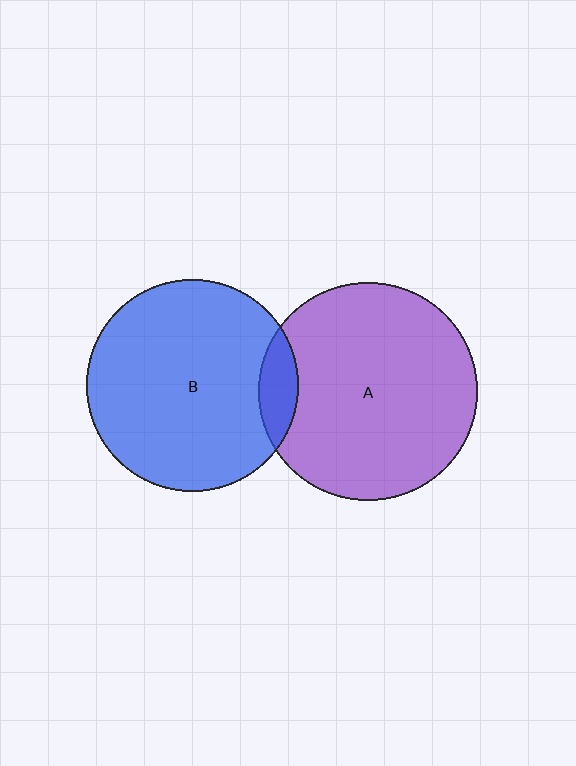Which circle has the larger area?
Circle A (purple).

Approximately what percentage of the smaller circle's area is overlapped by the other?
Approximately 10%.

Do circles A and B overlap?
Yes.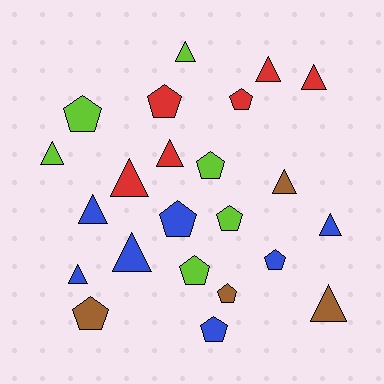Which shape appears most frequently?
Triangle, with 12 objects.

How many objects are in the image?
There are 23 objects.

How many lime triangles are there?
There are 2 lime triangles.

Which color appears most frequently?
Blue, with 7 objects.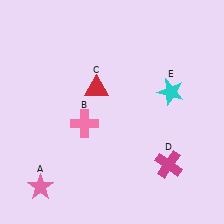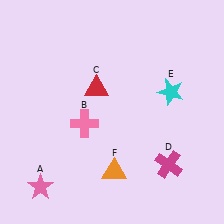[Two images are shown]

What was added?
An orange triangle (F) was added in Image 2.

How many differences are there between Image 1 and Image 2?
There is 1 difference between the two images.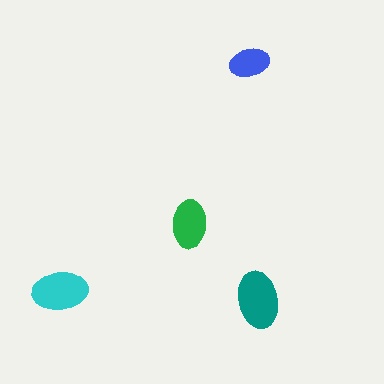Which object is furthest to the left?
The cyan ellipse is leftmost.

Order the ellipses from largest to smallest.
the teal one, the cyan one, the green one, the blue one.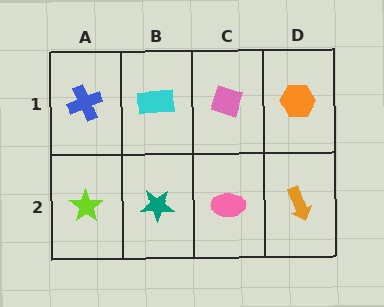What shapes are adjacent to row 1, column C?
A pink ellipse (row 2, column C), a cyan rectangle (row 1, column B), an orange hexagon (row 1, column D).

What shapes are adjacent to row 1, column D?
An orange arrow (row 2, column D), a pink diamond (row 1, column C).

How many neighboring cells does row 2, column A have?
2.